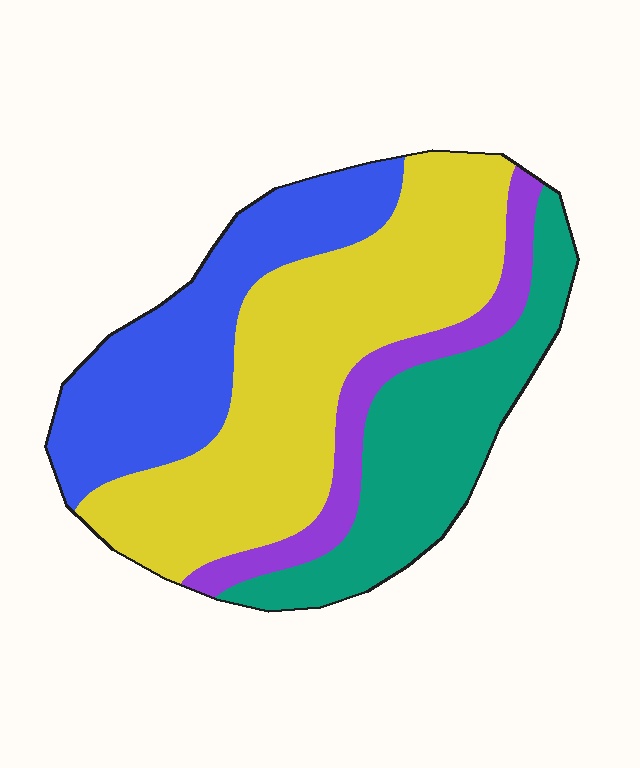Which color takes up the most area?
Yellow, at roughly 40%.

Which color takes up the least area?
Purple, at roughly 10%.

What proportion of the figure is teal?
Teal covers roughly 25% of the figure.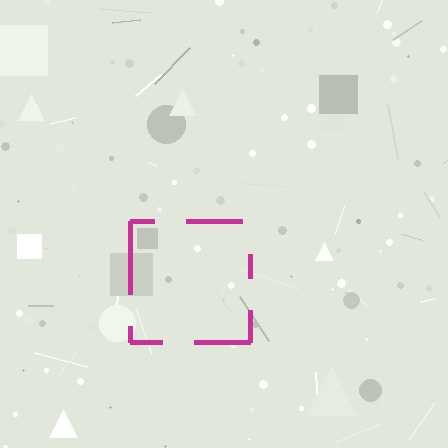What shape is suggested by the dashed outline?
The dashed outline suggests a square.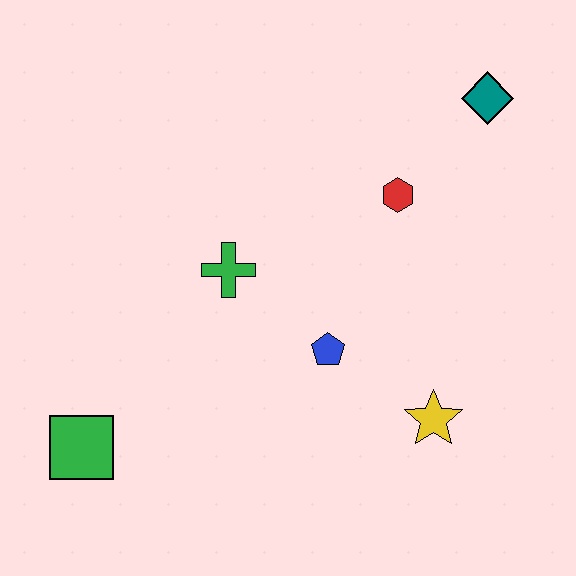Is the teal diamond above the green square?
Yes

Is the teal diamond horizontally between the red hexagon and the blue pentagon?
No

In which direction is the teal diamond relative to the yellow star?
The teal diamond is above the yellow star.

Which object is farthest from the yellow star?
The green square is farthest from the yellow star.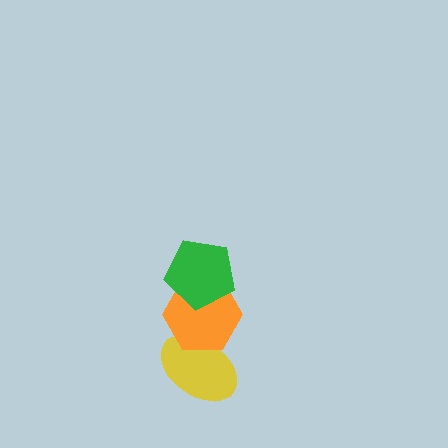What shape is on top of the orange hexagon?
The green pentagon is on top of the orange hexagon.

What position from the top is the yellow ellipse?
The yellow ellipse is 3rd from the top.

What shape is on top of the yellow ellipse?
The orange hexagon is on top of the yellow ellipse.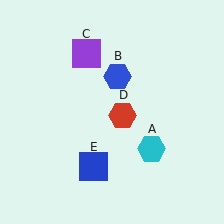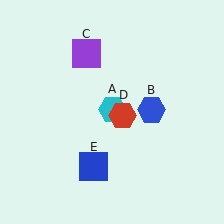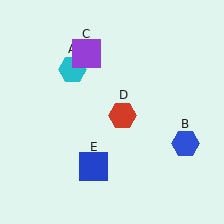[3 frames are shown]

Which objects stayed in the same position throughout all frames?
Purple square (object C) and red hexagon (object D) and blue square (object E) remained stationary.